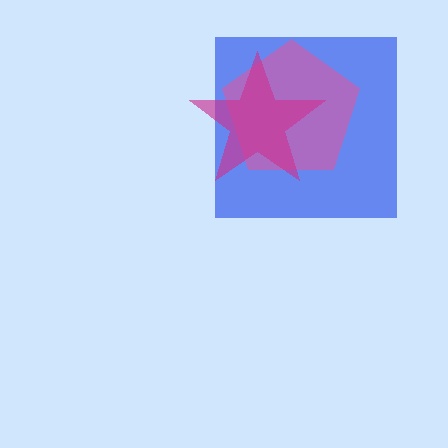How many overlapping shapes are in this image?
There are 3 overlapping shapes in the image.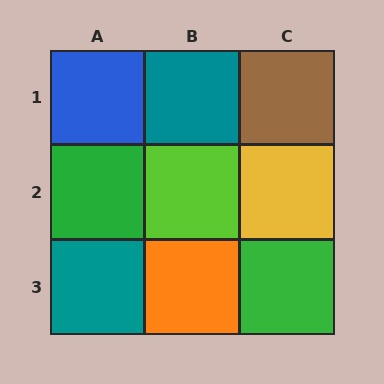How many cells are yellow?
1 cell is yellow.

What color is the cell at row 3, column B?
Orange.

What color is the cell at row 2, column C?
Yellow.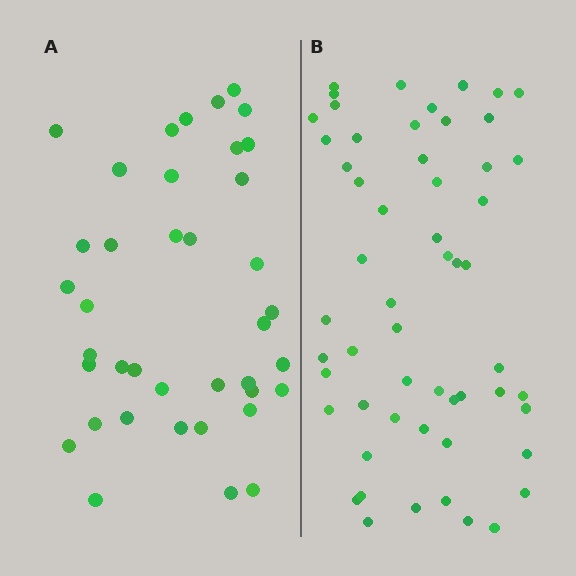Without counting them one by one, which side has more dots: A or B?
Region B (the right region) has more dots.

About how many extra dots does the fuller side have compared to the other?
Region B has approximately 15 more dots than region A.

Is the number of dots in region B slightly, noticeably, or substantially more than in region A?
Region B has noticeably more, but not dramatically so. The ratio is roughly 1.4 to 1.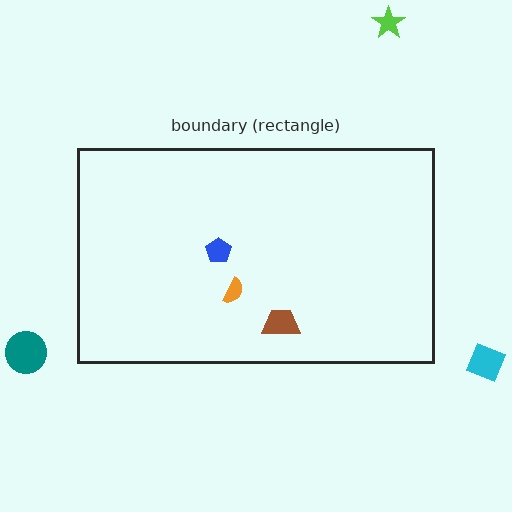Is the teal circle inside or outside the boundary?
Outside.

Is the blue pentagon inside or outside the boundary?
Inside.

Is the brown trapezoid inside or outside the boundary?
Inside.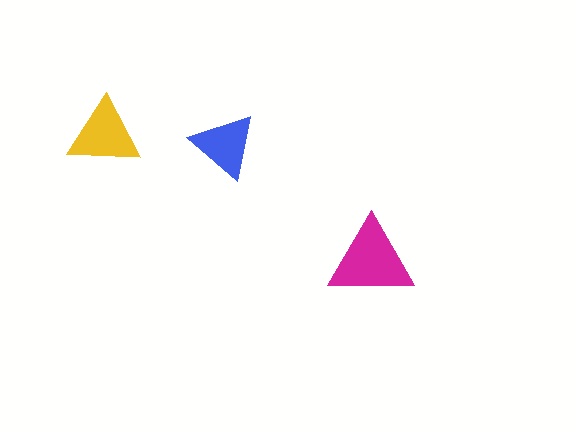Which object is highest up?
The yellow triangle is topmost.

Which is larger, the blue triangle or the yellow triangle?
The yellow one.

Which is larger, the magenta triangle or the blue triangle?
The magenta one.